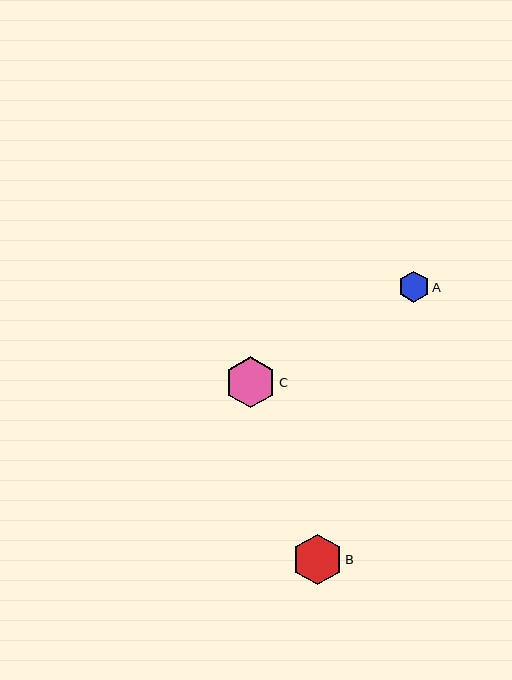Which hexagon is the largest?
Hexagon C is the largest with a size of approximately 51 pixels.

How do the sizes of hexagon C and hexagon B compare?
Hexagon C and hexagon B are approximately the same size.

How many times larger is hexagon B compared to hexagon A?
Hexagon B is approximately 1.6 times the size of hexagon A.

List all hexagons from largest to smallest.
From largest to smallest: C, B, A.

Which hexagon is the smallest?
Hexagon A is the smallest with a size of approximately 31 pixels.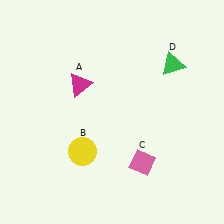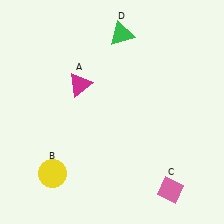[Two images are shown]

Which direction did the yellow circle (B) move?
The yellow circle (B) moved left.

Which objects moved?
The objects that moved are: the yellow circle (B), the pink diamond (C), the green triangle (D).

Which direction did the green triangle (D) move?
The green triangle (D) moved left.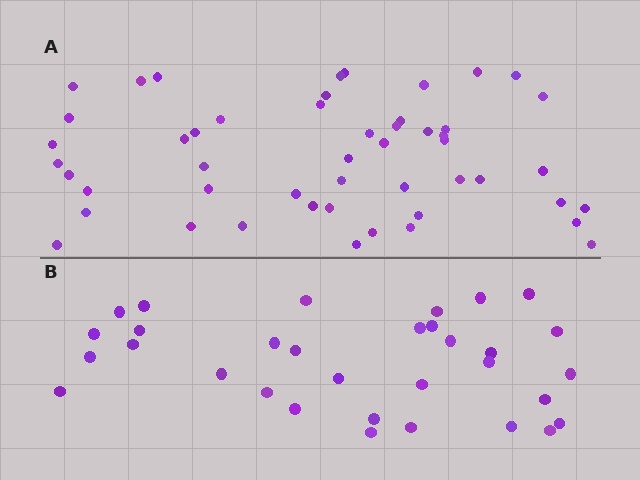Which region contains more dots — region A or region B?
Region A (the top region) has more dots.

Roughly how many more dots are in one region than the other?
Region A has approximately 20 more dots than region B.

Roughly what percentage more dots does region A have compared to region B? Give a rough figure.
About 55% more.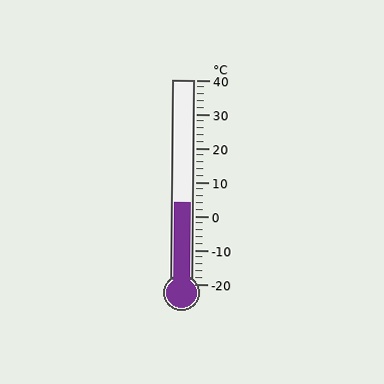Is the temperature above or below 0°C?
The temperature is above 0°C.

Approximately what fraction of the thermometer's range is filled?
The thermometer is filled to approximately 40% of its range.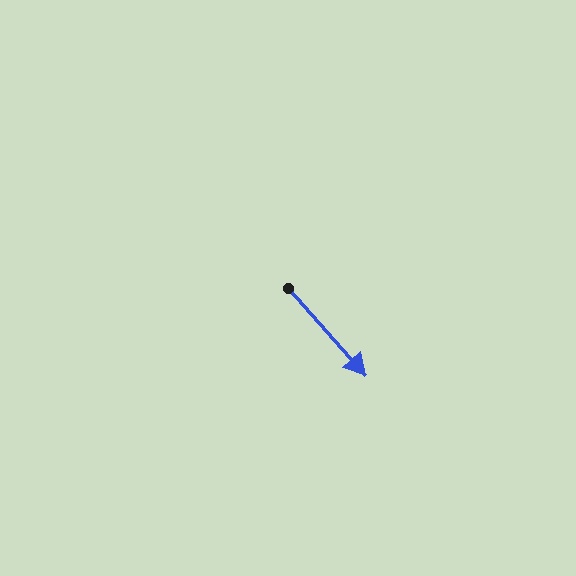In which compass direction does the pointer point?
Southeast.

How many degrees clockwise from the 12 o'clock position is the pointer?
Approximately 138 degrees.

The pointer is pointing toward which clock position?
Roughly 5 o'clock.